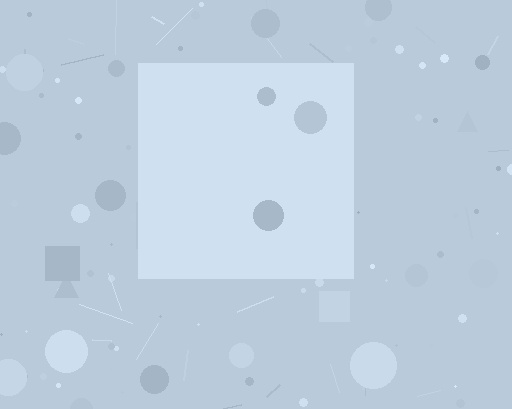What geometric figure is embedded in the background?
A square is embedded in the background.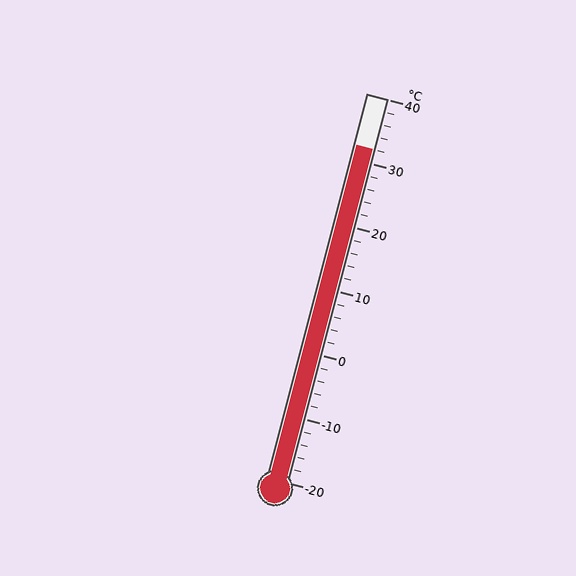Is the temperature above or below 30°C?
The temperature is above 30°C.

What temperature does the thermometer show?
The thermometer shows approximately 32°C.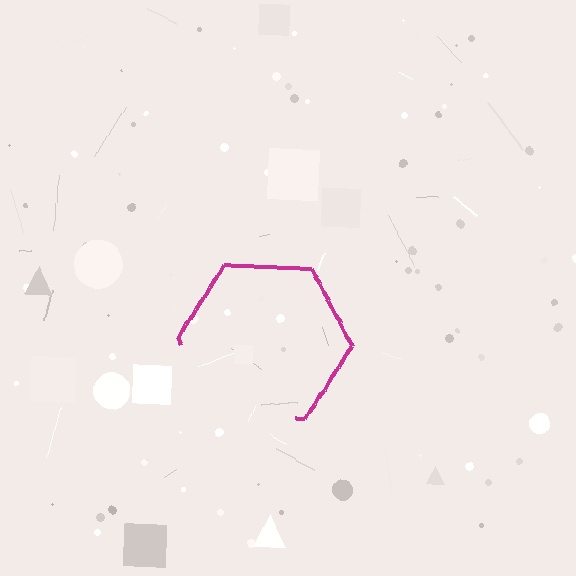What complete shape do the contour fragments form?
The contour fragments form a hexagon.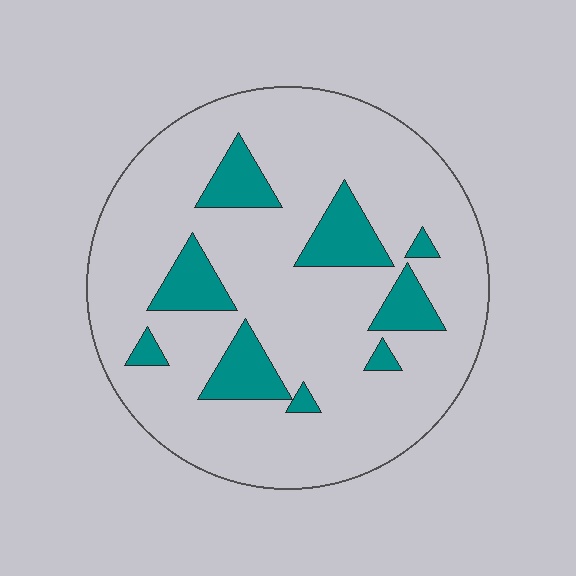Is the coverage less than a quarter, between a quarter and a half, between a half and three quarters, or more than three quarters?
Less than a quarter.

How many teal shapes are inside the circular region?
9.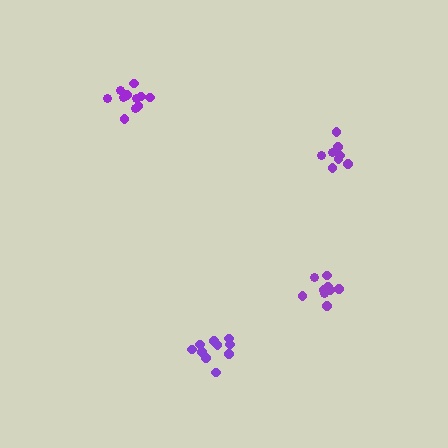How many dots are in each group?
Group 1: 11 dots, Group 2: 9 dots, Group 3: 10 dots, Group 4: 8 dots (38 total).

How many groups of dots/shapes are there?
There are 4 groups.